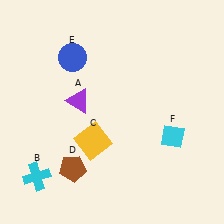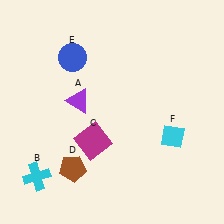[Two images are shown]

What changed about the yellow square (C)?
In Image 1, C is yellow. In Image 2, it changed to magenta.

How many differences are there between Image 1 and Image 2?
There is 1 difference between the two images.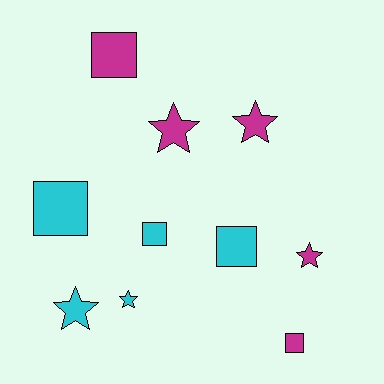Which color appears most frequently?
Magenta, with 5 objects.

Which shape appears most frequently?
Star, with 5 objects.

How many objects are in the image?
There are 10 objects.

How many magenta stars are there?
There are 3 magenta stars.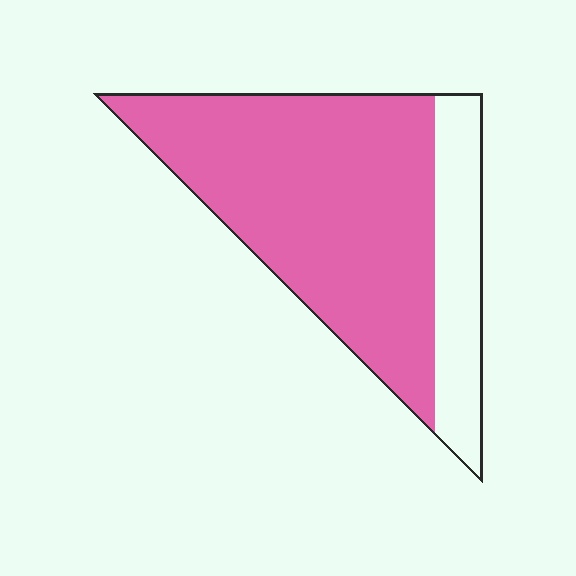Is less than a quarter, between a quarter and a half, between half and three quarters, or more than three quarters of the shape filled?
More than three quarters.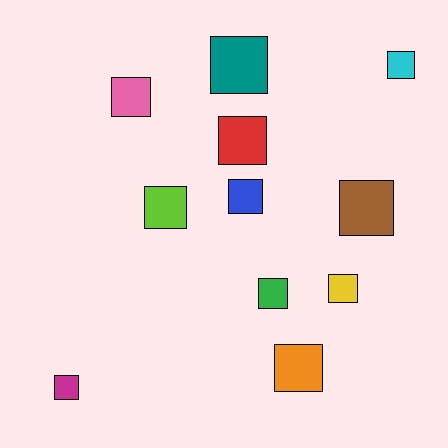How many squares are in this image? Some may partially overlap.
There are 11 squares.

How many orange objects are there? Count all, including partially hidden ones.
There is 1 orange object.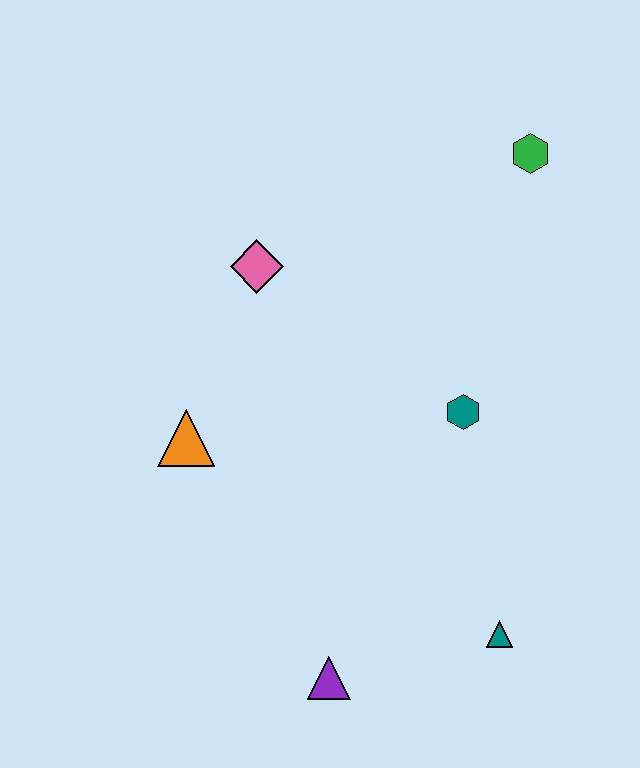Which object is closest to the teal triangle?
The purple triangle is closest to the teal triangle.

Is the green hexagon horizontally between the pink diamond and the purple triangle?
No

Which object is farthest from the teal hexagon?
The purple triangle is farthest from the teal hexagon.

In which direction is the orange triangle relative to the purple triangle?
The orange triangle is above the purple triangle.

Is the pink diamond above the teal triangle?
Yes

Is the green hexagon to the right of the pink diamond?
Yes